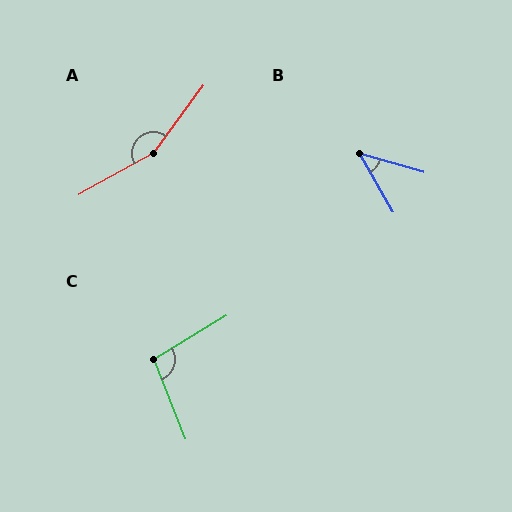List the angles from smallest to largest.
B (44°), C (99°), A (155°).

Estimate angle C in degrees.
Approximately 99 degrees.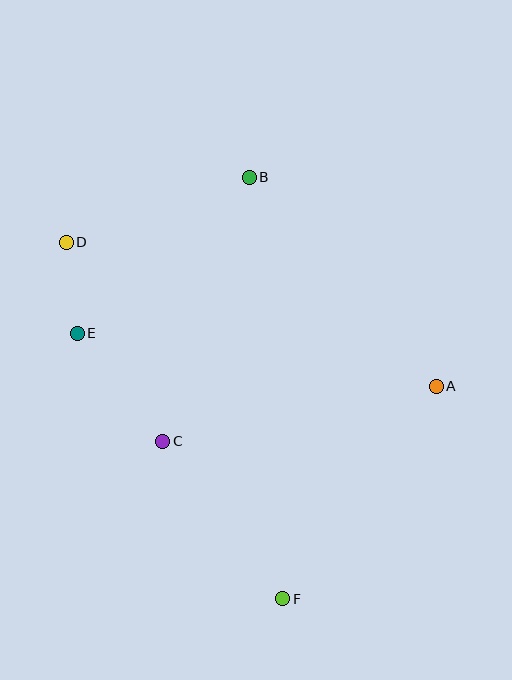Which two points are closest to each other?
Points D and E are closest to each other.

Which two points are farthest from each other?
Points B and F are farthest from each other.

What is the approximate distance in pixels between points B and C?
The distance between B and C is approximately 278 pixels.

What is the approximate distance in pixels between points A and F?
The distance between A and F is approximately 262 pixels.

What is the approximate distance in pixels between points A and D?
The distance between A and D is approximately 397 pixels.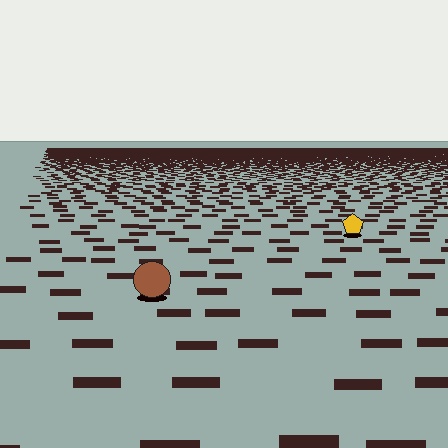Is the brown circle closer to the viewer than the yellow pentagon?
Yes. The brown circle is closer — you can tell from the texture gradient: the ground texture is coarser near it.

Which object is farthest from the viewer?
The yellow pentagon is farthest from the viewer. It appears smaller and the ground texture around it is denser.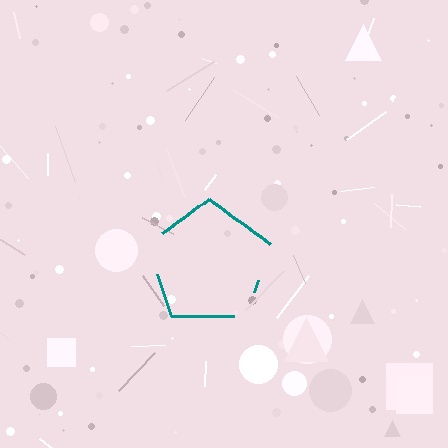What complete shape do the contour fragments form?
The contour fragments form a pentagon.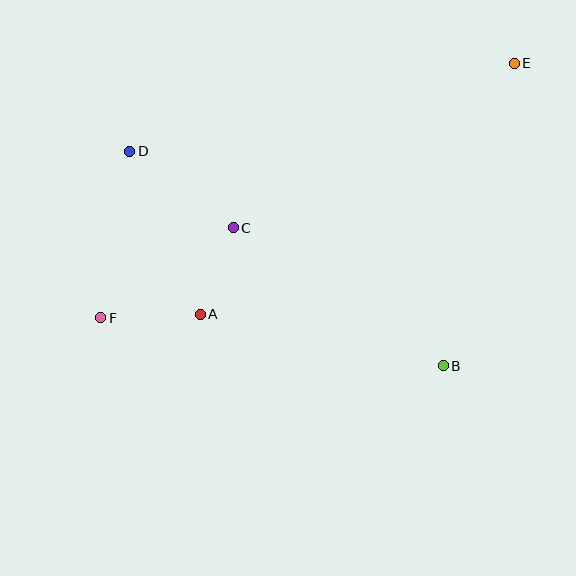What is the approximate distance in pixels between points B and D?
The distance between B and D is approximately 380 pixels.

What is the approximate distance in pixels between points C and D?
The distance between C and D is approximately 128 pixels.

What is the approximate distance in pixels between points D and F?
The distance between D and F is approximately 169 pixels.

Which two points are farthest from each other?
Points E and F are farthest from each other.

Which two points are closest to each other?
Points A and C are closest to each other.